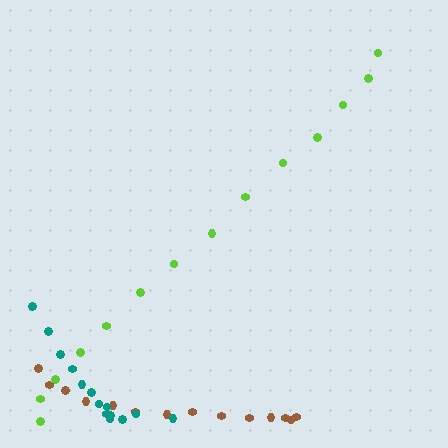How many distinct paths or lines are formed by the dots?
There are 3 distinct paths.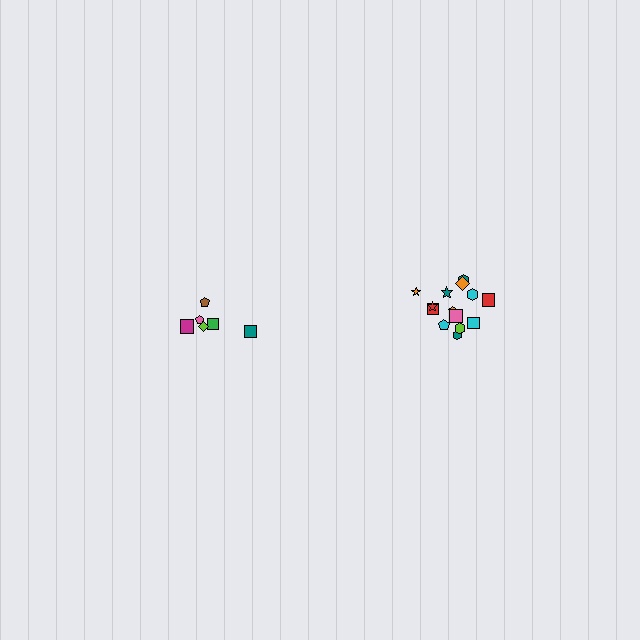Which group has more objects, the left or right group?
The right group.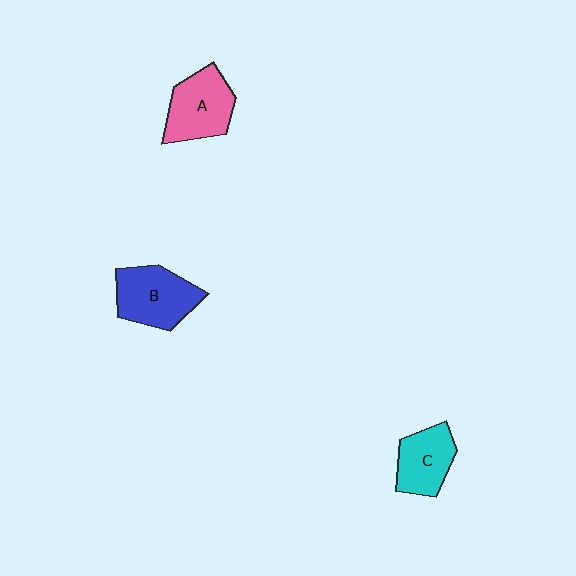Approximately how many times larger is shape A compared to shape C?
Approximately 1.2 times.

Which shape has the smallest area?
Shape C (cyan).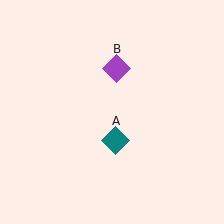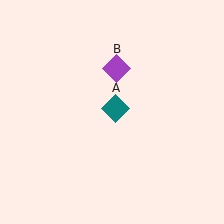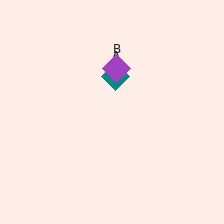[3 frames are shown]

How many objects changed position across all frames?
1 object changed position: teal diamond (object A).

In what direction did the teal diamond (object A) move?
The teal diamond (object A) moved up.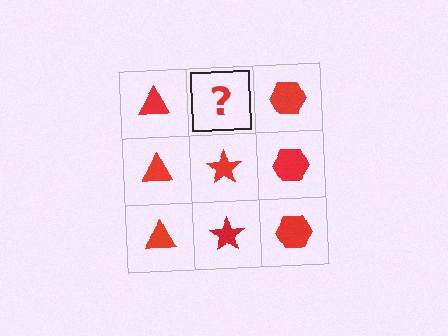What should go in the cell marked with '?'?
The missing cell should contain a red star.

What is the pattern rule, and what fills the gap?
The rule is that each column has a consistent shape. The gap should be filled with a red star.